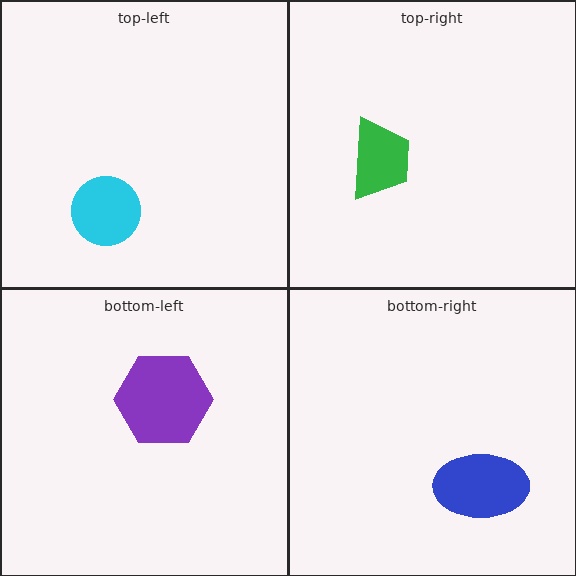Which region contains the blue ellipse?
The bottom-right region.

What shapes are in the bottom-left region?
The purple hexagon.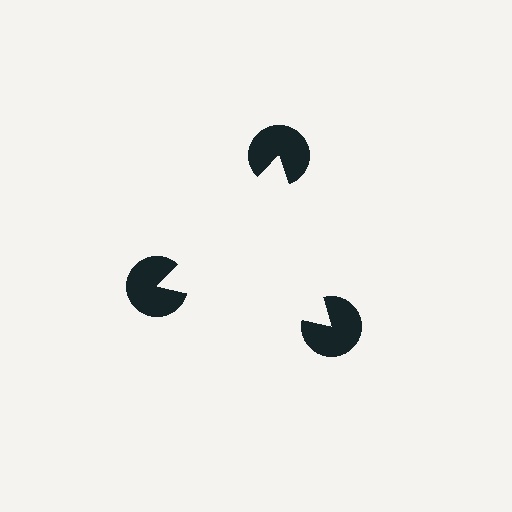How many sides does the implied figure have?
3 sides.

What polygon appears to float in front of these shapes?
An illusory triangle — its edges are inferred from the aligned wedge cuts in the pac-man discs, not physically drawn.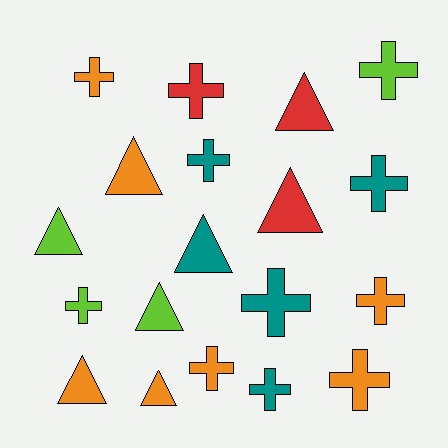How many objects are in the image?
There are 19 objects.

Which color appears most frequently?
Orange, with 7 objects.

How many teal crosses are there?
There are 4 teal crosses.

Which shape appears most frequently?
Cross, with 11 objects.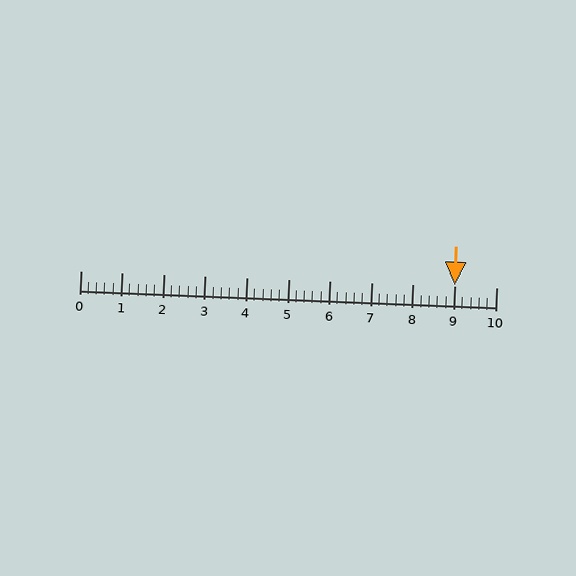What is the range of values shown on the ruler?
The ruler shows values from 0 to 10.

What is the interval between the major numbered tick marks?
The major tick marks are spaced 1 units apart.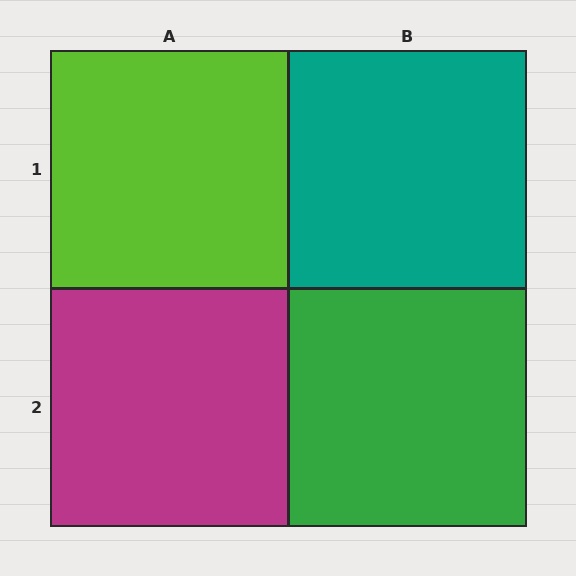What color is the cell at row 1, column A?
Lime.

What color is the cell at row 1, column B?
Teal.